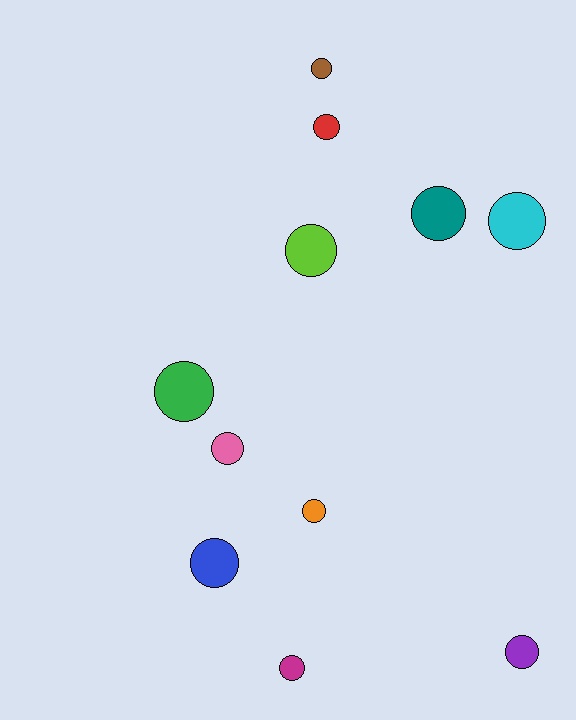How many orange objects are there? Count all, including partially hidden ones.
There is 1 orange object.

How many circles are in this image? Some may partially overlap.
There are 11 circles.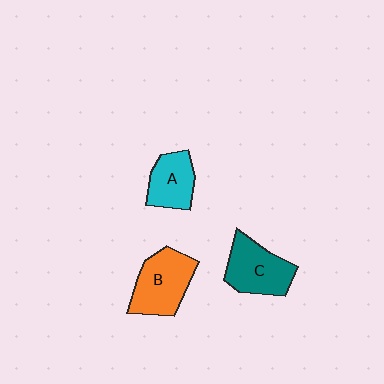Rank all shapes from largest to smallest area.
From largest to smallest: B (orange), C (teal), A (cyan).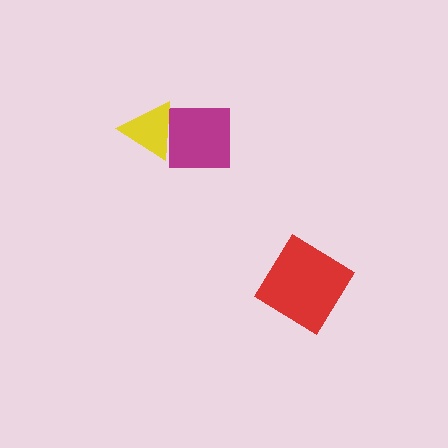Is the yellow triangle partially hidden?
No, no other shape covers it.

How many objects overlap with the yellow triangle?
1 object overlaps with the yellow triangle.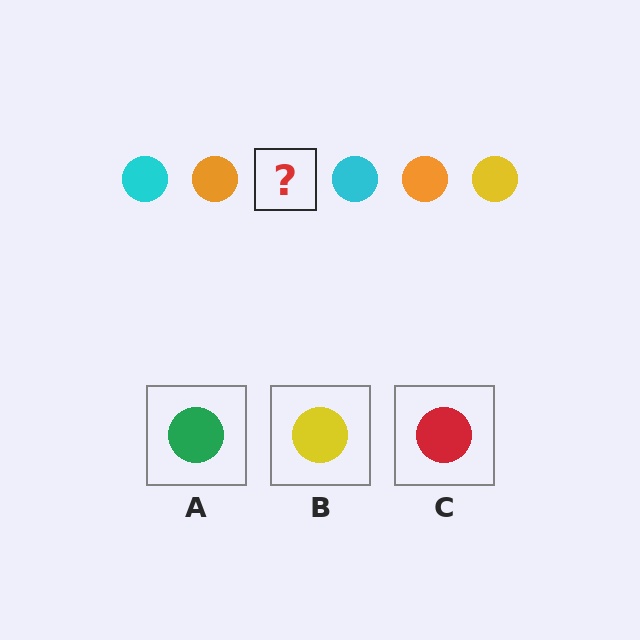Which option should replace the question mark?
Option B.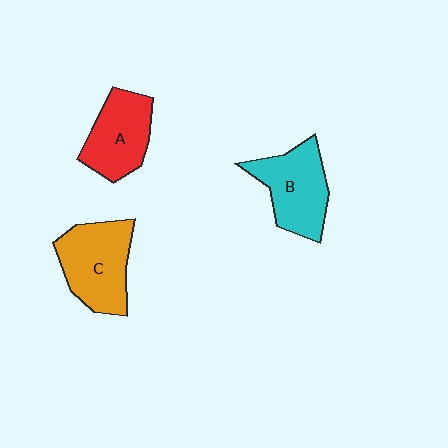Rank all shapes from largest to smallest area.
From largest to smallest: C (orange), B (cyan), A (red).